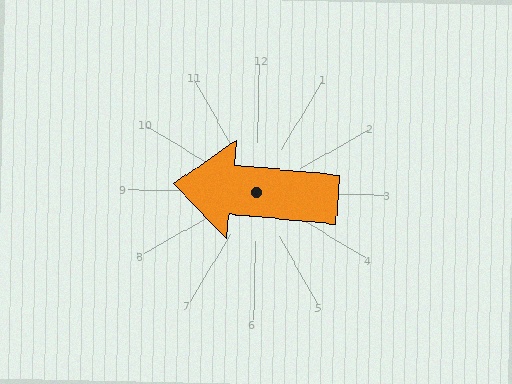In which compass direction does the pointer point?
West.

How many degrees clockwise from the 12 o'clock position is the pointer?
Approximately 274 degrees.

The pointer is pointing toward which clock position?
Roughly 9 o'clock.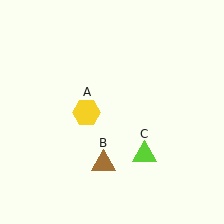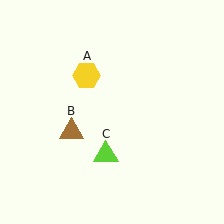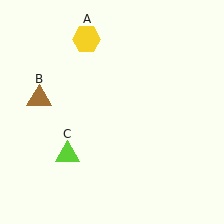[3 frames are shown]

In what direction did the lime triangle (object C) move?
The lime triangle (object C) moved left.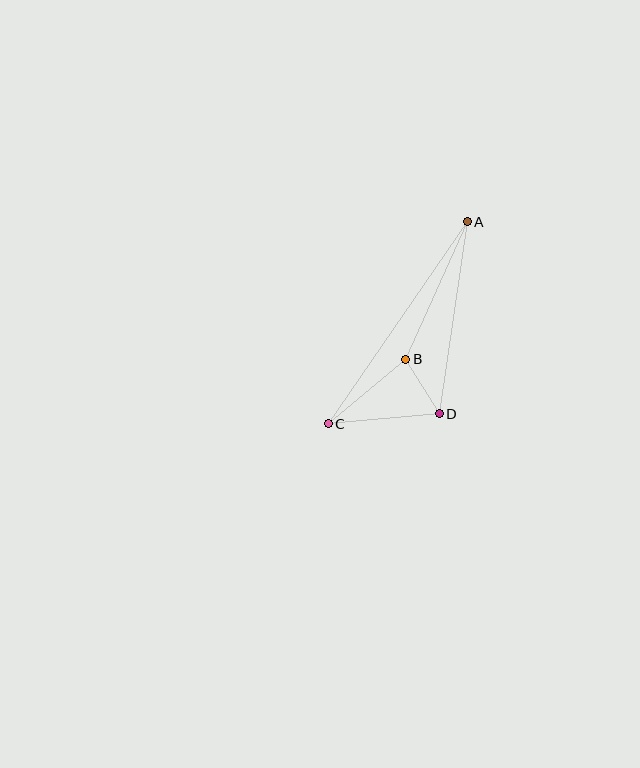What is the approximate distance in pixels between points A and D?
The distance between A and D is approximately 194 pixels.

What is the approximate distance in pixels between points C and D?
The distance between C and D is approximately 111 pixels.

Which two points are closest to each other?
Points B and D are closest to each other.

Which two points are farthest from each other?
Points A and C are farthest from each other.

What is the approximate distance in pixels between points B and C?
The distance between B and C is approximately 101 pixels.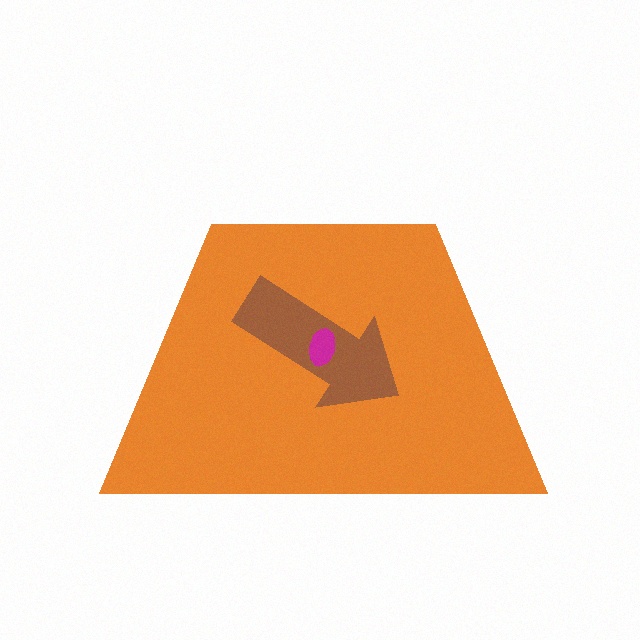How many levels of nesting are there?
3.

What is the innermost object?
The magenta ellipse.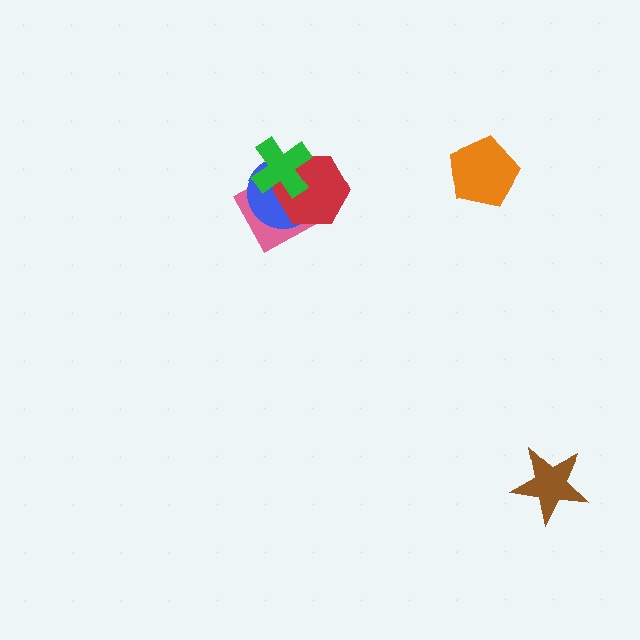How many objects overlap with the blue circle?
3 objects overlap with the blue circle.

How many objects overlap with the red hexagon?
3 objects overlap with the red hexagon.